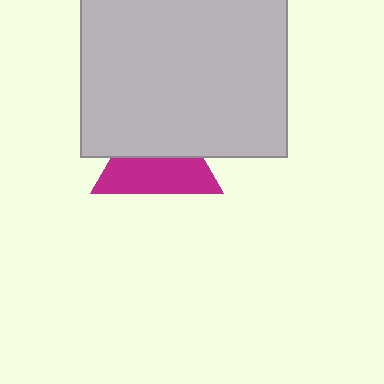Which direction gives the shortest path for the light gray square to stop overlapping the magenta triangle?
Moving up gives the shortest separation.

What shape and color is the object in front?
The object in front is a light gray square.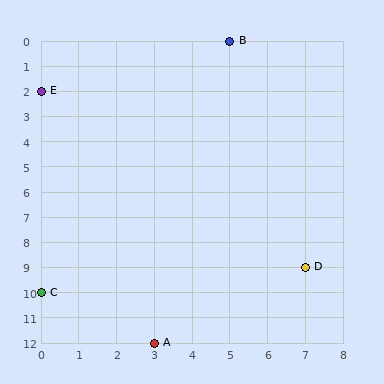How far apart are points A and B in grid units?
Points A and B are 2 columns and 12 rows apart (about 12.2 grid units diagonally).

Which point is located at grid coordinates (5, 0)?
Point B is at (5, 0).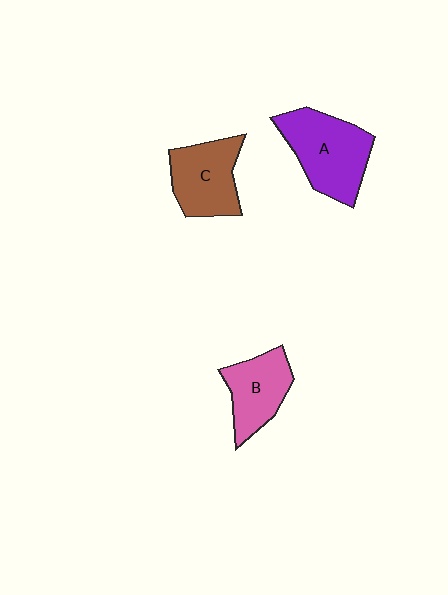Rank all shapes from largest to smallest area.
From largest to smallest: A (purple), C (brown), B (pink).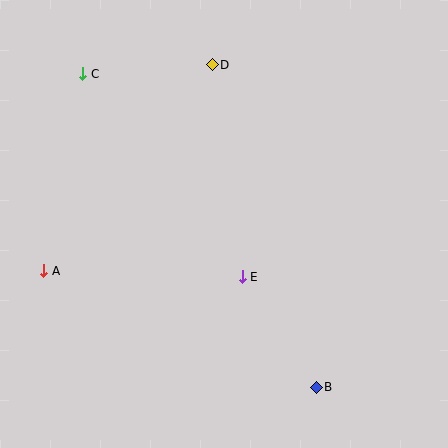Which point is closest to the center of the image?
Point E at (242, 277) is closest to the center.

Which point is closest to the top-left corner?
Point C is closest to the top-left corner.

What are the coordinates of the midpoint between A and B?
The midpoint between A and B is at (180, 329).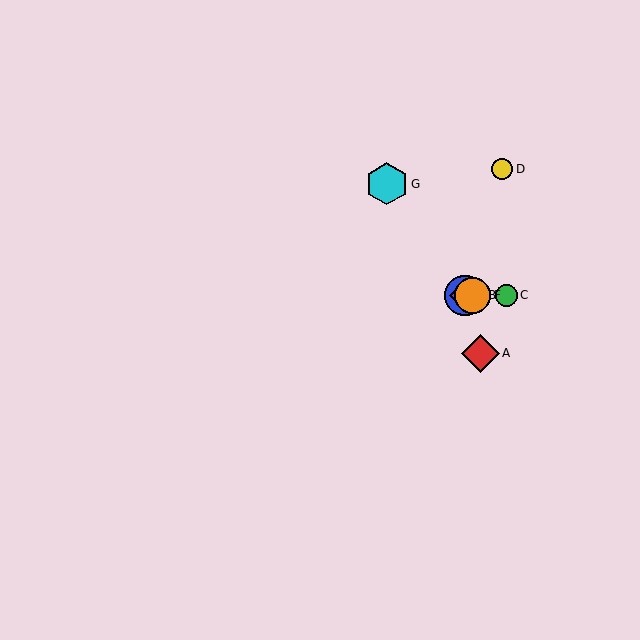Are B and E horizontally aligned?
Yes, both are at y≈295.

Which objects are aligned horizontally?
Objects B, C, E, F are aligned horizontally.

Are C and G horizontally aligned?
No, C is at y≈295 and G is at y≈184.